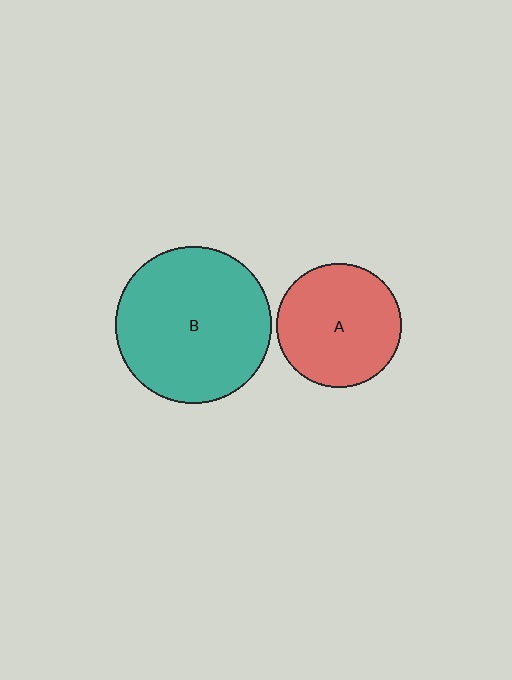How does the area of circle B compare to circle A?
Approximately 1.6 times.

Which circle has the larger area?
Circle B (teal).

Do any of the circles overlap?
No, none of the circles overlap.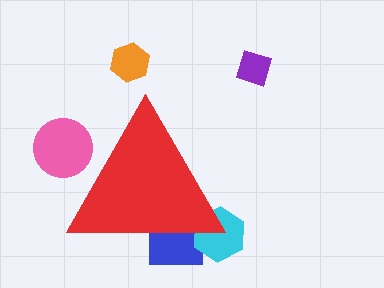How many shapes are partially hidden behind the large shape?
3 shapes are partially hidden.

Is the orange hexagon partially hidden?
No, the orange hexagon is fully visible.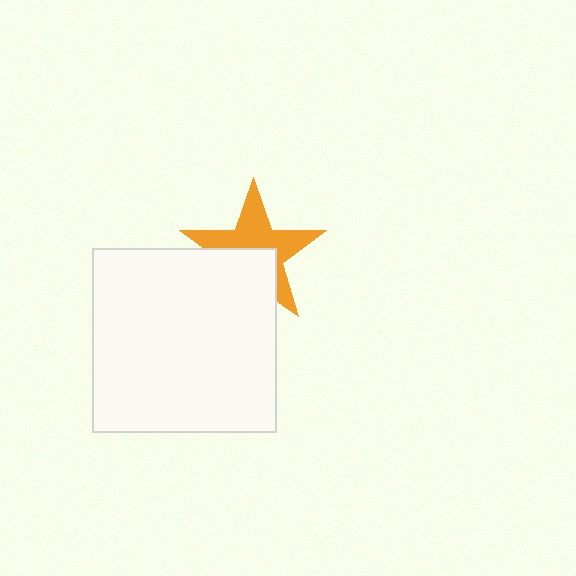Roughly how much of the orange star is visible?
About half of it is visible (roughly 57%).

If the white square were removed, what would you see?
You would see the complete orange star.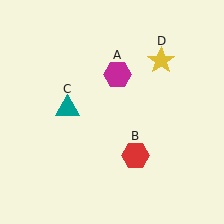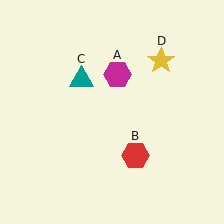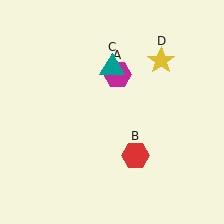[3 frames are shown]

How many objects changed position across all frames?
1 object changed position: teal triangle (object C).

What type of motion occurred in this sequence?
The teal triangle (object C) rotated clockwise around the center of the scene.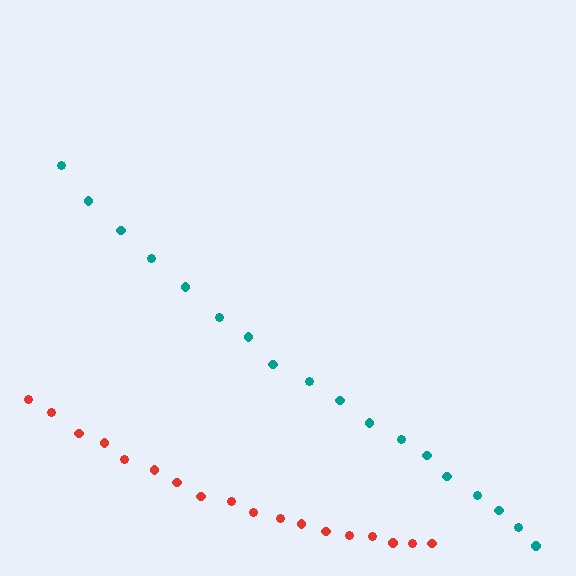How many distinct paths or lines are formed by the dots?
There are 2 distinct paths.